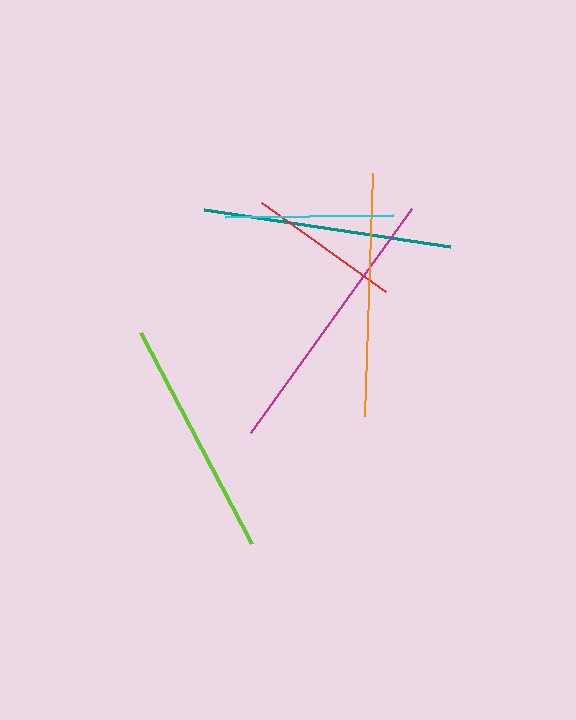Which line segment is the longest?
The magenta line is the longest at approximately 276 pixels.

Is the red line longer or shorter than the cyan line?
The cyan line is longer than the red line.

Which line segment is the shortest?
The red line is the shortest at approximately 152 pixels.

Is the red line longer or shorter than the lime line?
The lime line is longer than the red line.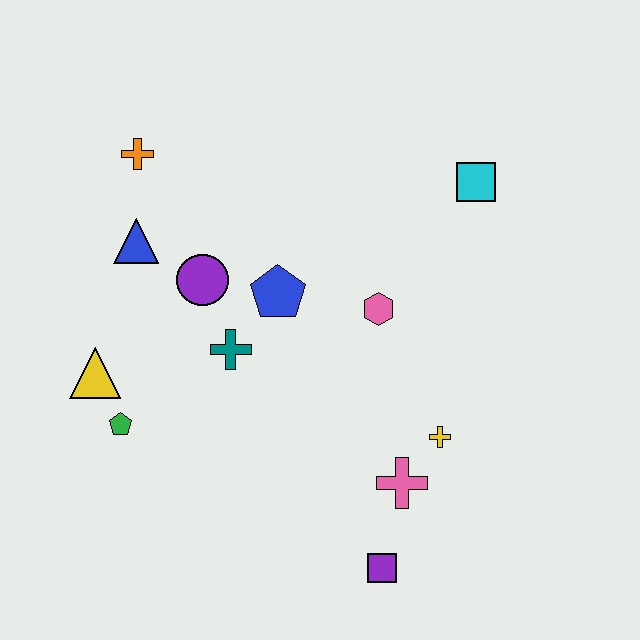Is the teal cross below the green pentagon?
No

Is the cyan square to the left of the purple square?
No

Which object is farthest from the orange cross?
The purple square is farthest from the orange cross.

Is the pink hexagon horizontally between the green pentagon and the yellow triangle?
No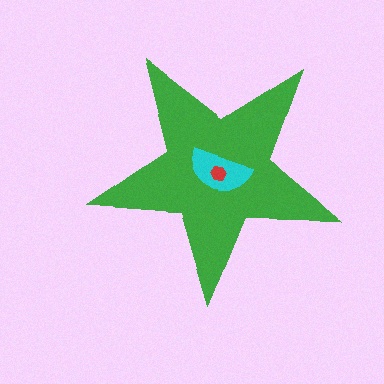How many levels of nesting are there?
3.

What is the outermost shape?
The green star.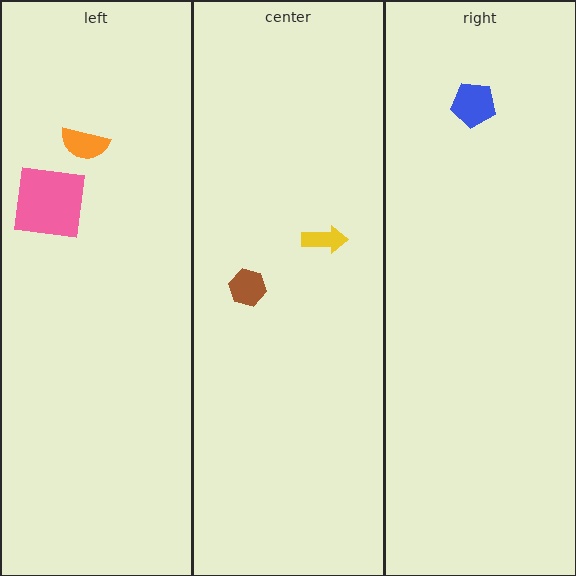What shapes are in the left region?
The orange semicircle, the pink square.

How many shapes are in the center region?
2.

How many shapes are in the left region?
2.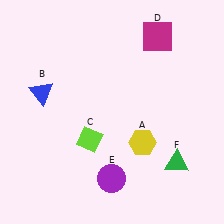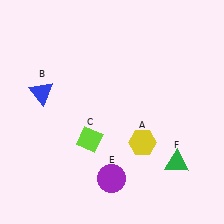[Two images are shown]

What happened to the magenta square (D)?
The magenta square (D) was removed in Image 2. It was in the top-right area of Image 1.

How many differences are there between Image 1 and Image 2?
There is 1 difference between the two images.